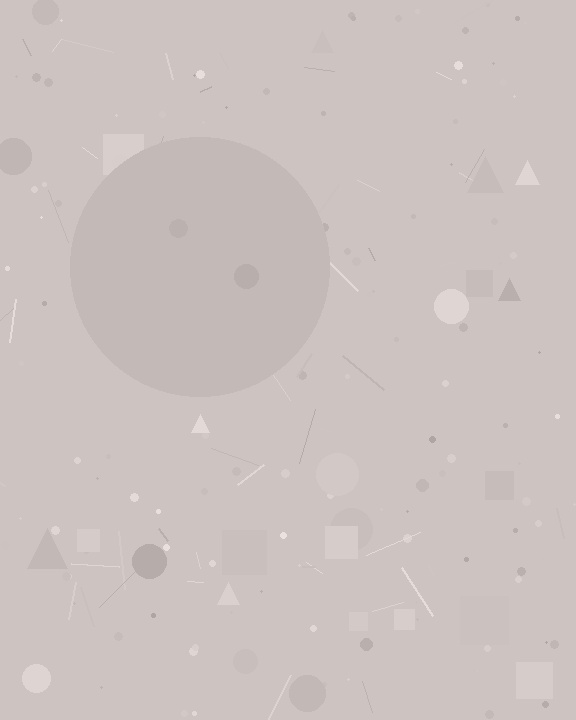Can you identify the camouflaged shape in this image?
The camouflaged shape is a circle.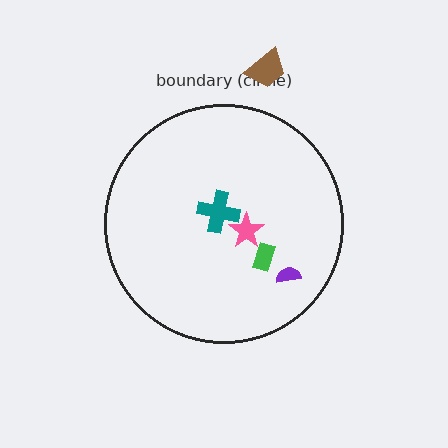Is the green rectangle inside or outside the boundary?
Inside.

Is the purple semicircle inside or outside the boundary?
Inside.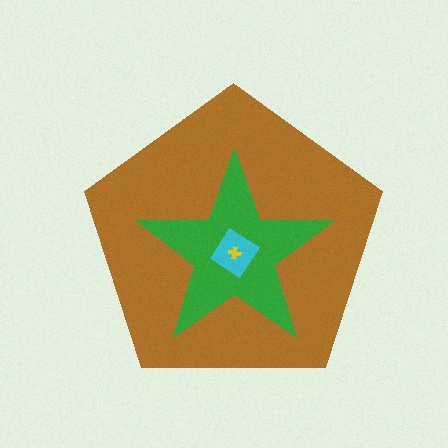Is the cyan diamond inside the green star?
Yes.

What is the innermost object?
The yellow cross.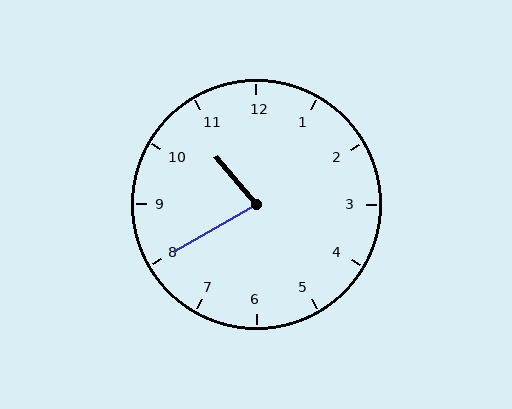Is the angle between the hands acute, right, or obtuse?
It is acute.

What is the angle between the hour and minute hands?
Approximately 80 degrees.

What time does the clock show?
10:40.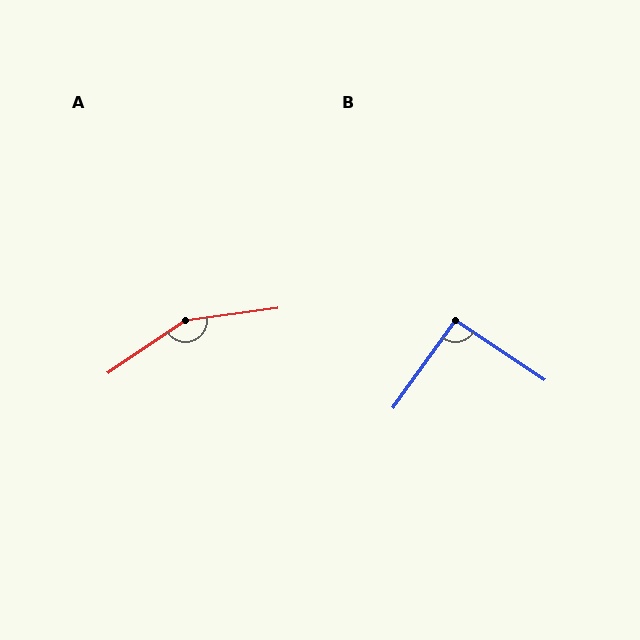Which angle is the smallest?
B, at approximately 92 degrees.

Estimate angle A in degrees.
Approximately 153 degrees.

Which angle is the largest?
A, at approximately 153 degrees.